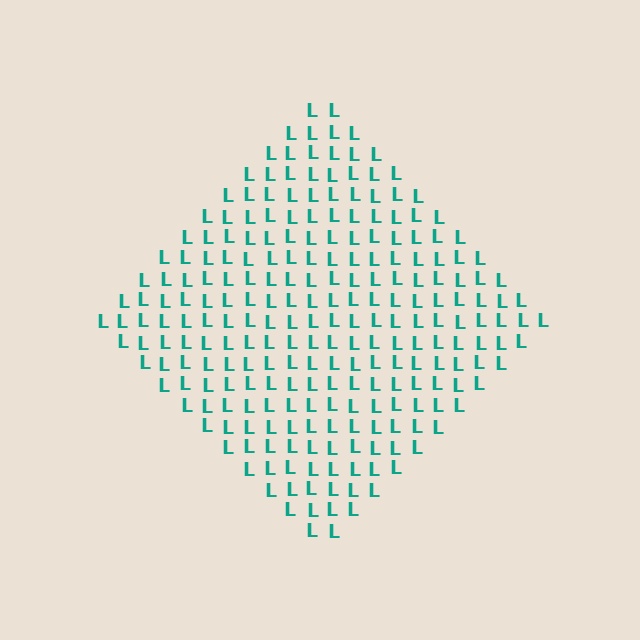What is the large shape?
The large shape is a diamond.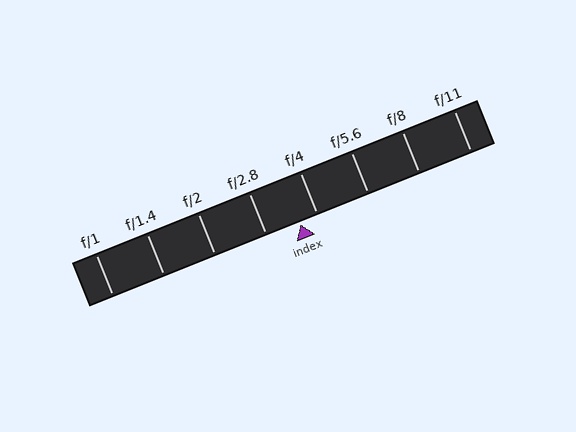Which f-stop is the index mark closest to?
The index mark is closest to f/4.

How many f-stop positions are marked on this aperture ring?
There are 8 f-stop positions marked.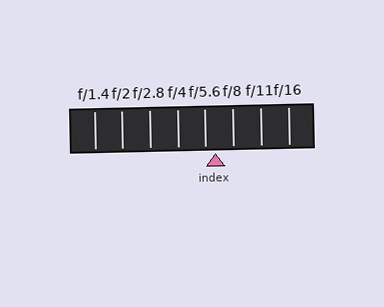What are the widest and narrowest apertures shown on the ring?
The widest aperture shown is f/1.4 and the narrowest is f/16.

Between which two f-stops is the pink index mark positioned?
The index mark is between f/5.6 and f/8.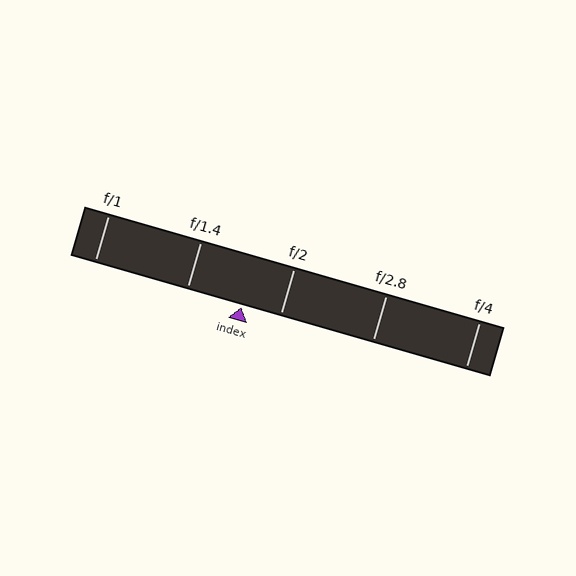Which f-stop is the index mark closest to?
The index mark is closest to f/2.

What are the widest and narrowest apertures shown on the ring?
The widest aperture shown is f/1 and the narrowest is f/4.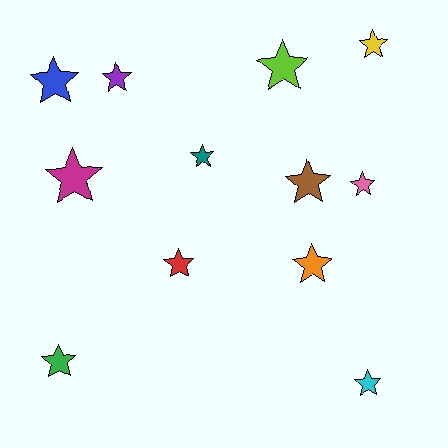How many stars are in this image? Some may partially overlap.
There are 12 stars.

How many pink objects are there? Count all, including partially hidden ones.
There is 1 pink object.